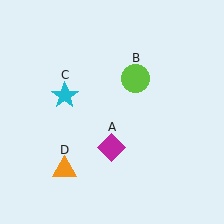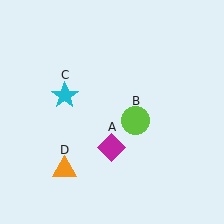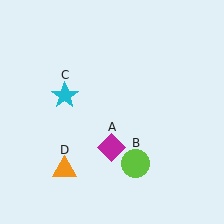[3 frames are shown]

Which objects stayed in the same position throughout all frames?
Magenta diamond (object A) and cyan star (object C) and orange triangle (object D) remained stationary.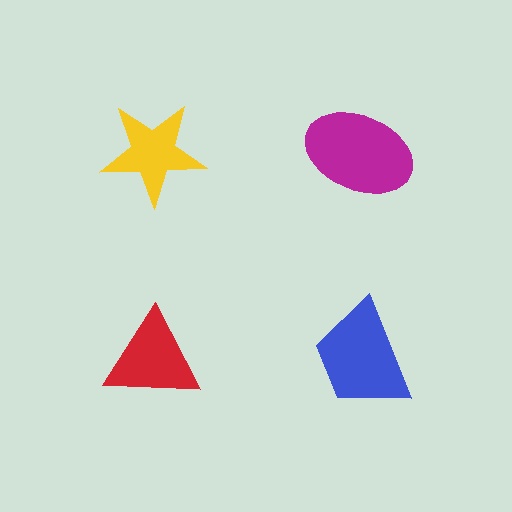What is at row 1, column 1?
A yellow star.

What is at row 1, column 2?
A magenta ellipse.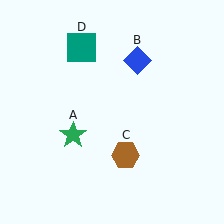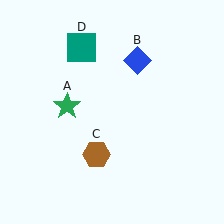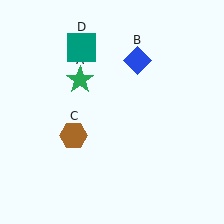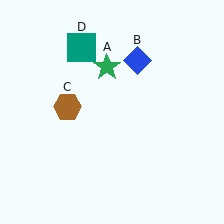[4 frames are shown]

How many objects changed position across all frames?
2 objects changed position: green star (object A), brown hexagon (object C).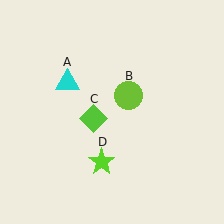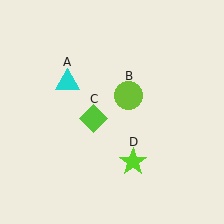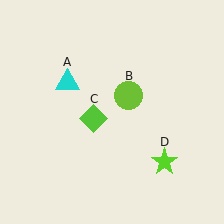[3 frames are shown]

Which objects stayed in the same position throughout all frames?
Cyan triangle (object A) and lime circle (object B) and lime diamond (object C) remained stationary.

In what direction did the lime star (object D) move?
The lime star (object D) moved right.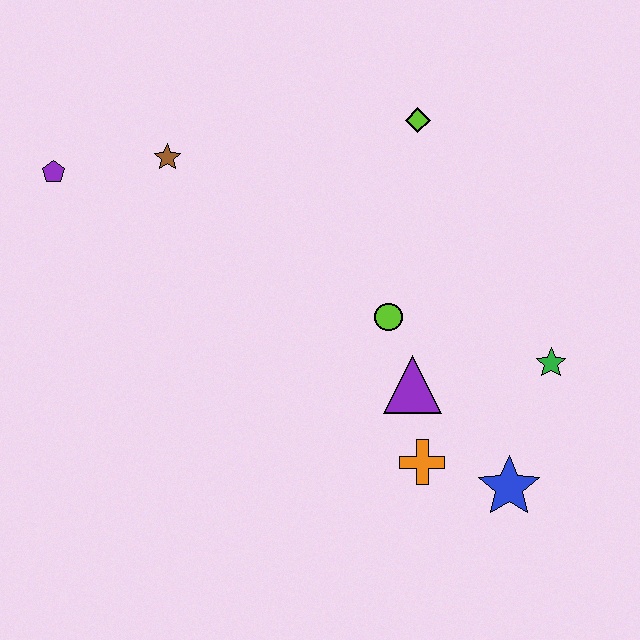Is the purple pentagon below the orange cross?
No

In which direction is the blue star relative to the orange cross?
The blue star is to the right of the orange cross.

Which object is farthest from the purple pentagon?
The blue star is farthest from the purple pentagon.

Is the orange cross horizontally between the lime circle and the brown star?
No